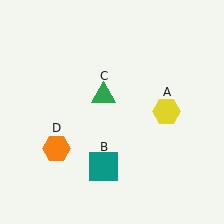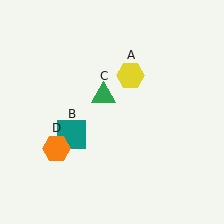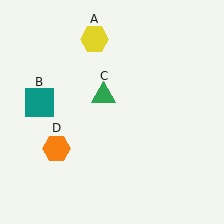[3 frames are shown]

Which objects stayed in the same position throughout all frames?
Green triangle (object C) and orange hexagon (object D) remained stationary.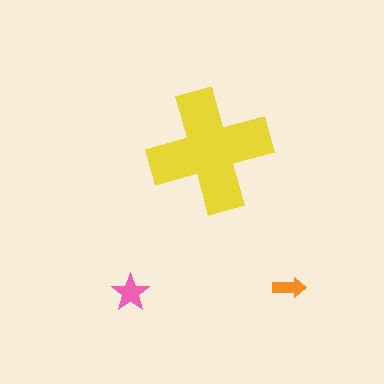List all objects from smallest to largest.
The orange arrow, the pink star, the yellow cross.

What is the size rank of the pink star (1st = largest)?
2nd.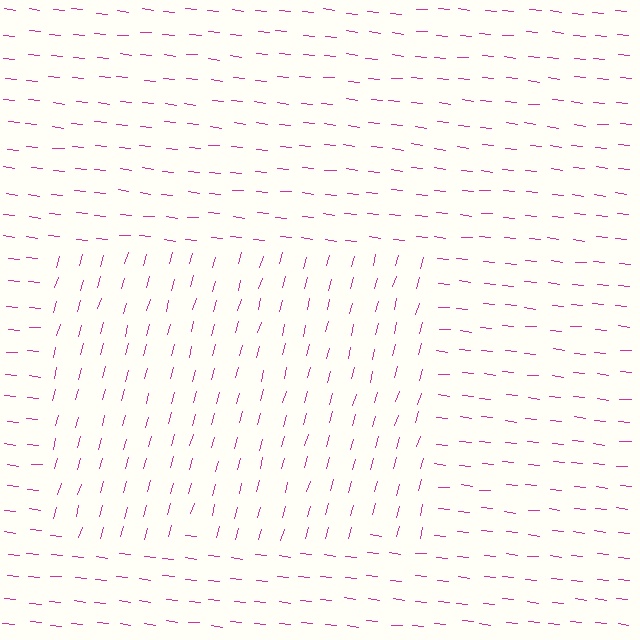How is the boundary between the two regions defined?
The boundary is defined purely by a change in line orientation (approximately 81 degrees difference). All lines are the same color and thickness.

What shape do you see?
I see a rectangle.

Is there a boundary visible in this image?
Yes, there is a texture boundary formed by a change in line orientation.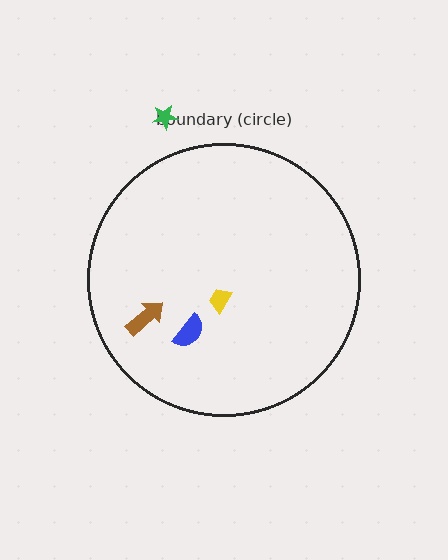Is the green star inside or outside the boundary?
Outside.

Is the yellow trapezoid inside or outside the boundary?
Inside.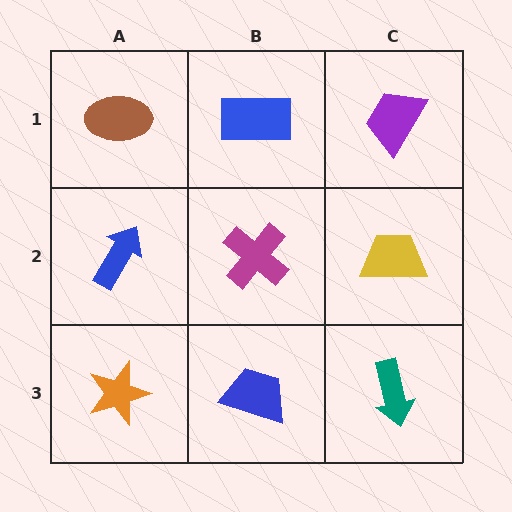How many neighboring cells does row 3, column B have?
3.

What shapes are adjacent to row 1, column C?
A yellow trapezoid (row 2, column C), a blue rectangle (row 1, column B).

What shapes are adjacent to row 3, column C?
A yellow trapezoid (row 2, column C), a blue trapezoid (row 3, column B).